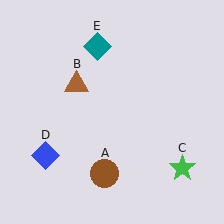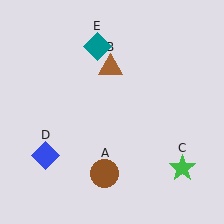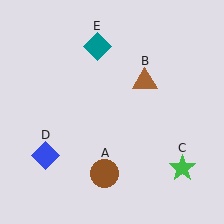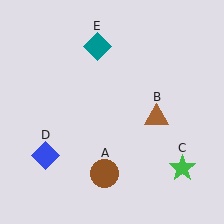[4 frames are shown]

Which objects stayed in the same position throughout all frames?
Brown circle (object A) and green star (object C) and blue diamond (object D) and teal diamond (object E) remained stationary.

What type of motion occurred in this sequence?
The brown triangle (object B) rotated clockwise around the center of the scene.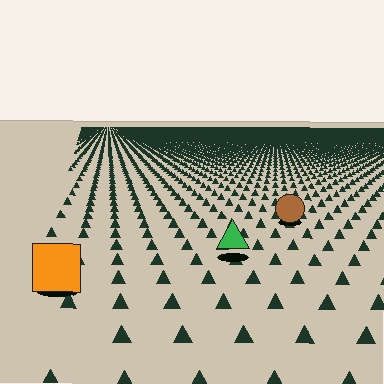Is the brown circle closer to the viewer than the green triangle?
No. The green triangle is closer — you can tell from the texture gradient: the ground texture is coarser near it.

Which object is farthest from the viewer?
The brown circle is farthest from the viewer. It appears smaller and the ground texture around it is denser.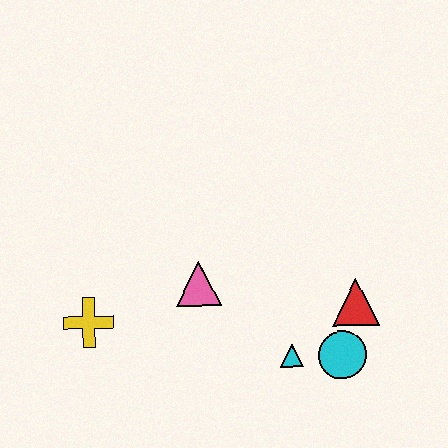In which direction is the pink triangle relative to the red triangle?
The pink triangle is to the left of the red triangle.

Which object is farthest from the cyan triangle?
The yellow cross is farthest from the cyan triangle.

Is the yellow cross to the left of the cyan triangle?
Yes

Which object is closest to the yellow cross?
The pink triangle is closest to the yellow cross.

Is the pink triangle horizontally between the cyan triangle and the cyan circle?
No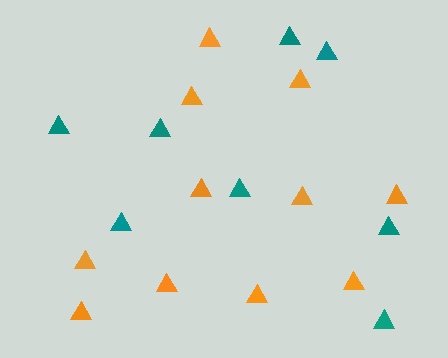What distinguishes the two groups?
There are 2 groups: one group of teal triangles (8) and one group of orange triangles (11).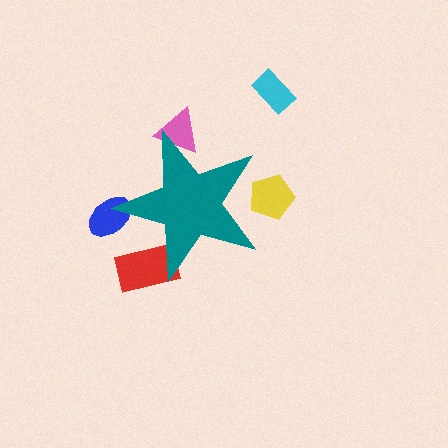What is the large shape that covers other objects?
A teal star.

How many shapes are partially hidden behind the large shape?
4 shapes are partially hidden.